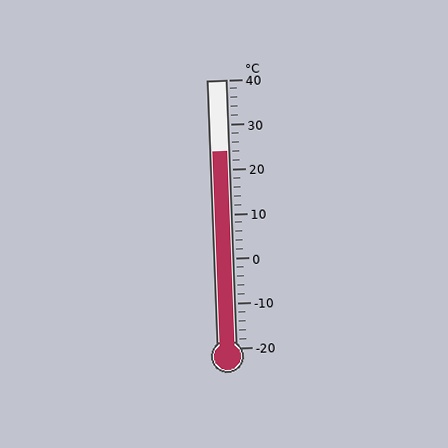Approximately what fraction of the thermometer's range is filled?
The thermometer is filled to approximately 75% of its range.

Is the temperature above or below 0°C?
The temperature is above 0°C.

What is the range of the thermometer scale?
The thermometer scale ranges from -20°C to 40°C.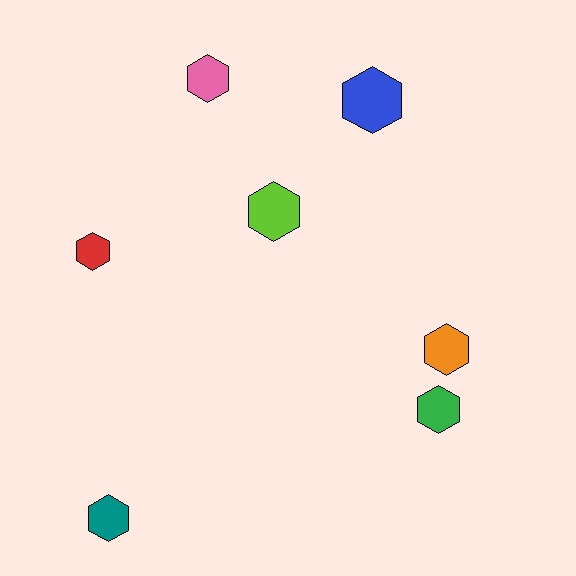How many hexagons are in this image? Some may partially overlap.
There are 7 hexagons.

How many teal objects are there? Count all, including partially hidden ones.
There is 1 teal object.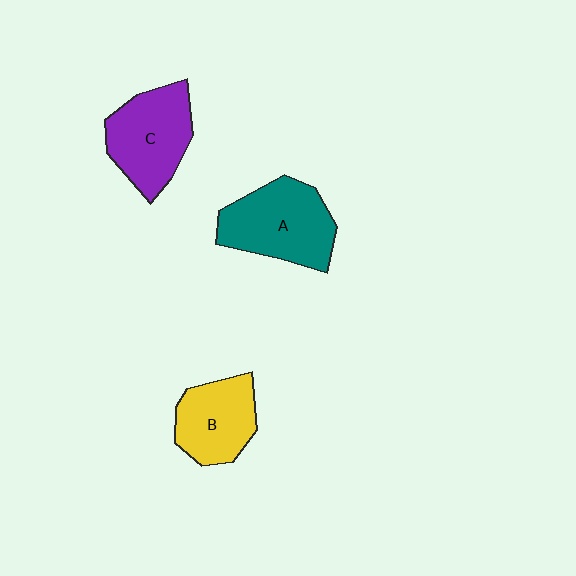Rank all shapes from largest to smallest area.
From largest to smallest: A (teal), C (purple), B (yellow).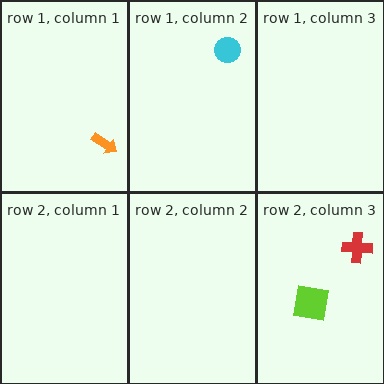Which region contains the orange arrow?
The row 1, column 1 region.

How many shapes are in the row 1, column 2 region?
1.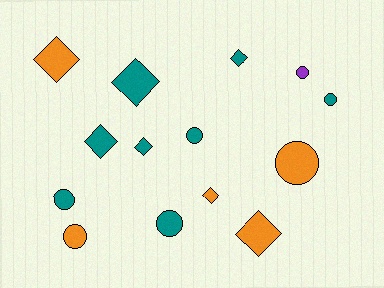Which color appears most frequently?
Teal, with 8 objects.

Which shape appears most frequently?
Diamond, with 7 objects.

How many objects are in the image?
There are 14 objects.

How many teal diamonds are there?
There are 4 teal diamonds.